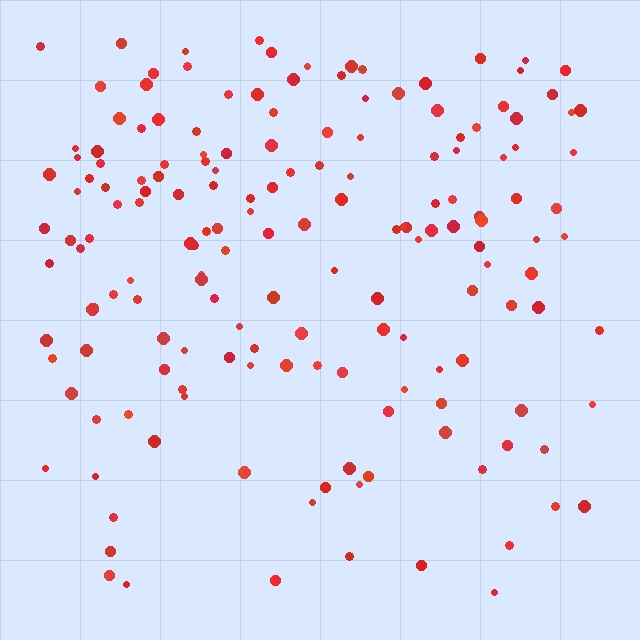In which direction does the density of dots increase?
From bottom to top, with the top side densest.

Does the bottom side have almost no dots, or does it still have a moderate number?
Still a moderate number, just noticeably fewer than the top.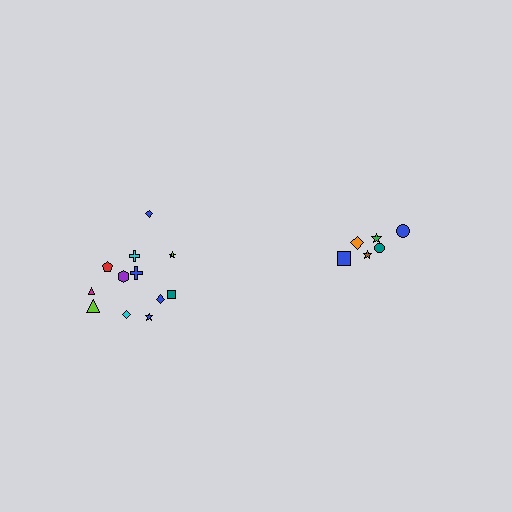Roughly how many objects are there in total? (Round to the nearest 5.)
Roughly 20 objects in total.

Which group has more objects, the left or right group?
The left group.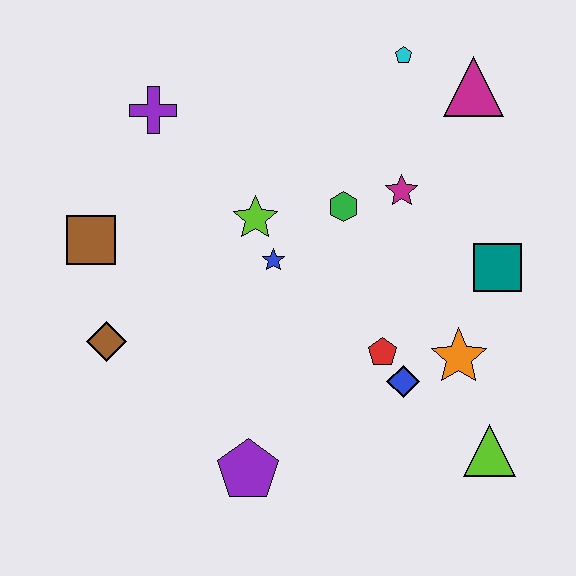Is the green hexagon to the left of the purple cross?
No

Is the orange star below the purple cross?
Yes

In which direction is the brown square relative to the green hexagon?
The brown square is to the left of the green hexagon.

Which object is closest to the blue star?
The lime star is closest to the blue star.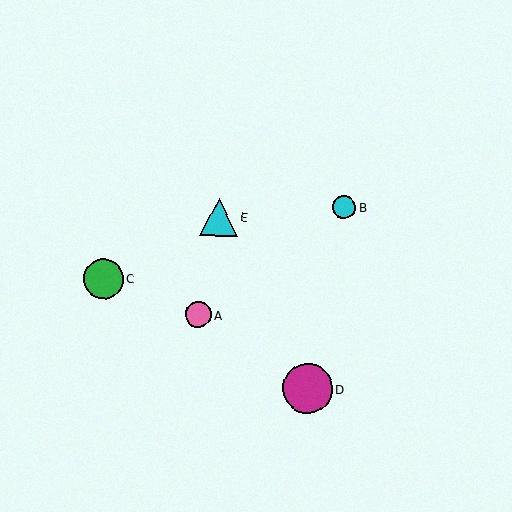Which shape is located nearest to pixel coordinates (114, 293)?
The green circle (labeled C) at (103, 279) is nearest to that location.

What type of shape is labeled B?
Shape B is a cyan circle.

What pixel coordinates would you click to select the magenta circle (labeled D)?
Click at (307, 389) to select the magenta circle D.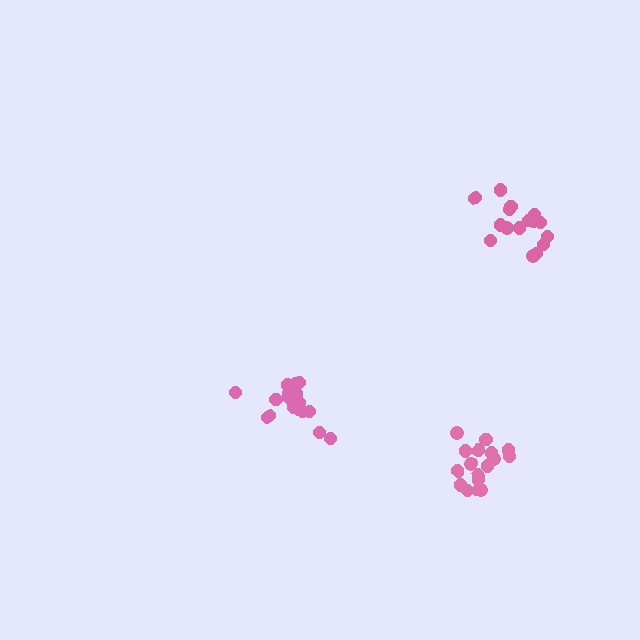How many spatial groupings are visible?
There are 3 spatial groupings.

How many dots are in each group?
Group 1: 18 dots, Group 2: 16 dots, Group 3: 17 dots (51 total).